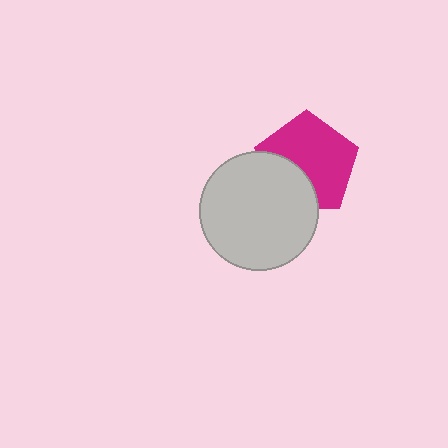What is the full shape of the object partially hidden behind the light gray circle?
The partially hidden object is a magenta pentagon.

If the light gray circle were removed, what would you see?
You would see the complete magenta pentagon.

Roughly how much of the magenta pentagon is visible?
Most of it is visible (roughly 67%).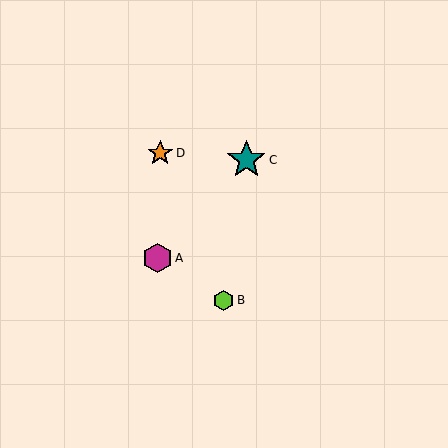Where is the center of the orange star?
The center of the orange star is at (160, 153).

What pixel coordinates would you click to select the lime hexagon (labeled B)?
Click at (223, 300) to select the lime hexagon B.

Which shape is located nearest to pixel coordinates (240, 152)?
The teal star (labeled C) at (246, 160) is nearest to that location.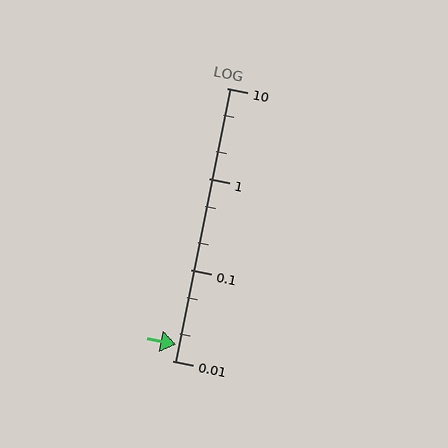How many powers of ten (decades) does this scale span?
The scale spans 3 decades, from 0.01 to 10.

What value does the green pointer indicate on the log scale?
The pointer indicates approximately 0.015.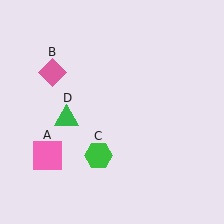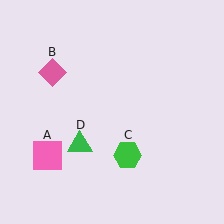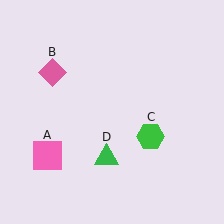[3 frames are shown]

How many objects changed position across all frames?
2 objects changed position: green hexagon (object C), green triangle (object D).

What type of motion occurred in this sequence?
The green hexagon (object C), green triangle (object D) rotated counterclockwise around the center of the scene.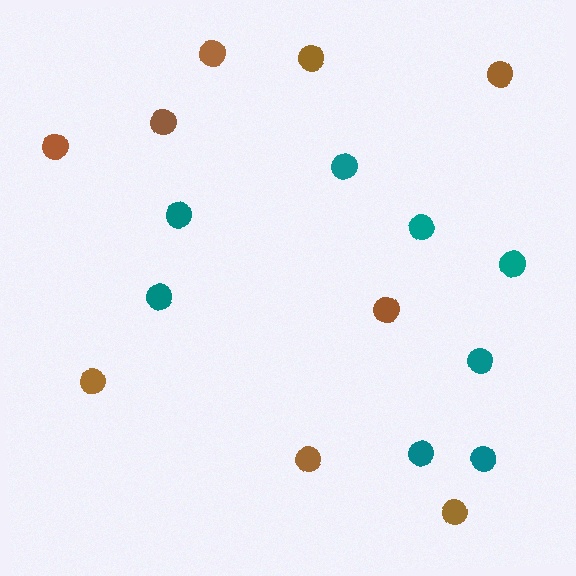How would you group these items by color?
There are 2 groups: one group of teal circles (8) and one group of brown circles (9).